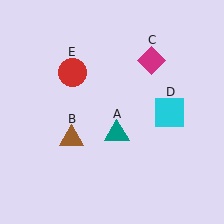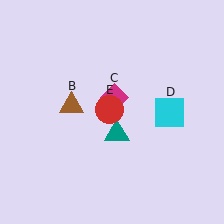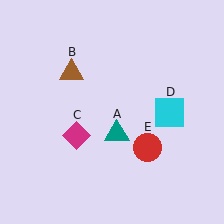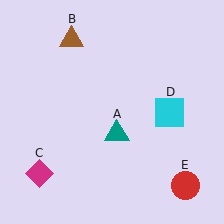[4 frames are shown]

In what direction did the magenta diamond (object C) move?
The magenta diamond (object C) moved down and to the left.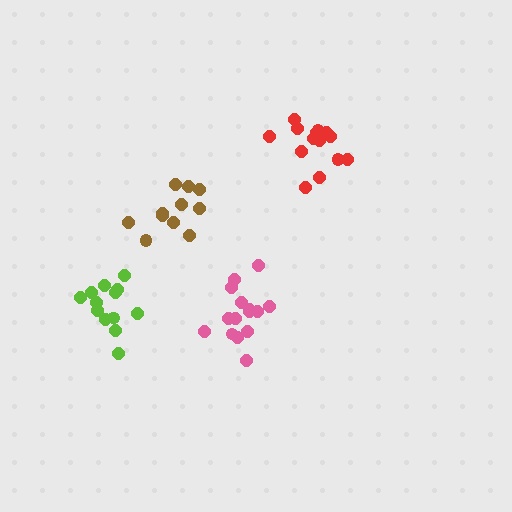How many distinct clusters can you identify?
There are 4 distinct clusters.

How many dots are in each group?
Group 1: 15 dots, Group 2: 15 dots, Group 3: 13 dots, Group 4: 11 dots (54 total).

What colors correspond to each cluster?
The clusters are colored: pink, red, lime, brown.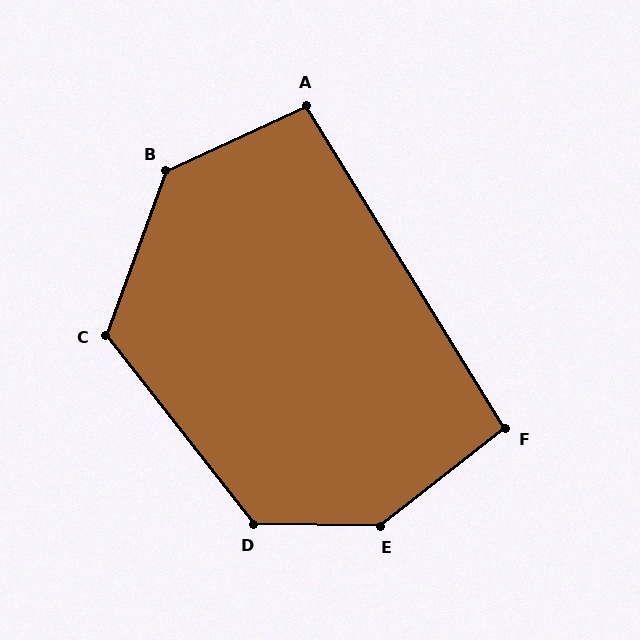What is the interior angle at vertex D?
Approximately 129 degrees (obtuse).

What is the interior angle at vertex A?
Approximately 97 degrees (obtuse).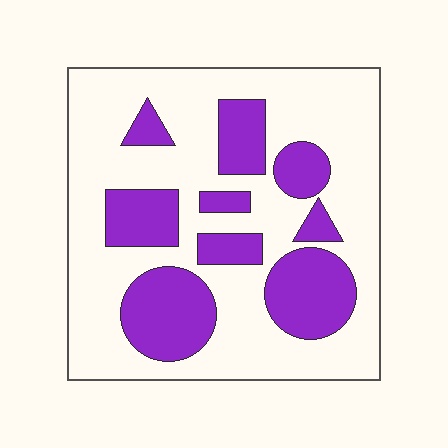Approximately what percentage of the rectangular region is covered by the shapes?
Approximately 30%.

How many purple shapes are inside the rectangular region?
9.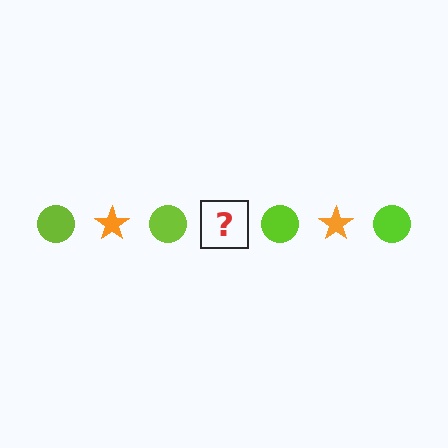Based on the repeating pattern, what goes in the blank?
The blank should be an orange star.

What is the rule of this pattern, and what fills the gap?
The rule is that the pattern alternates between lime circle and orange star. The gap should be filled with an orange star.